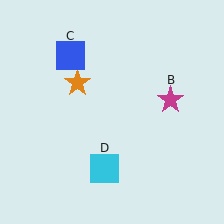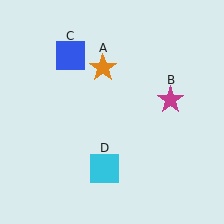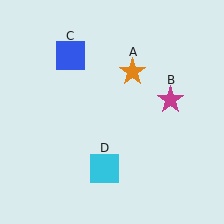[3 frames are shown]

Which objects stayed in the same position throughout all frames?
Magenta star (object B) and blue square (object C) and cyan square (object D) remained stationary.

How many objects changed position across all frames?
1 object changed position: orange star (object A).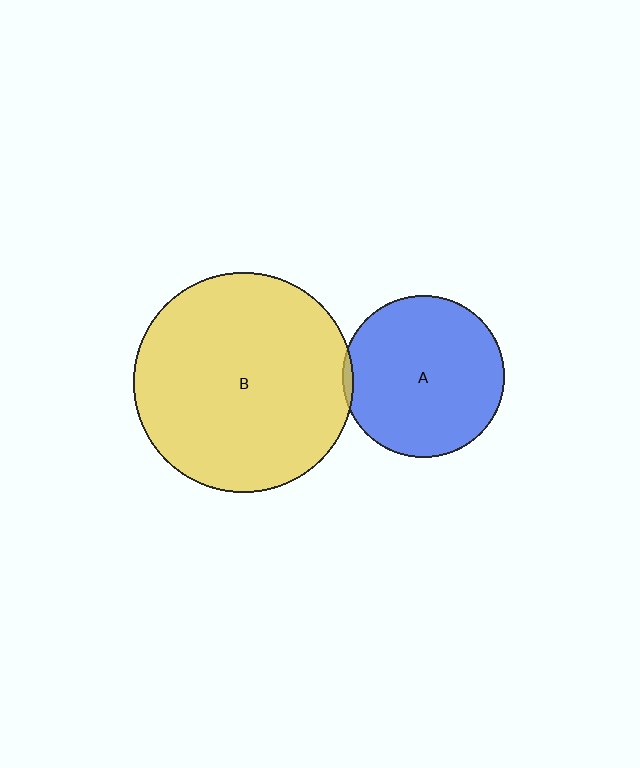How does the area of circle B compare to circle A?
Approximately 1.8 times.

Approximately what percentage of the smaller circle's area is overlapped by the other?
Approximately 5%.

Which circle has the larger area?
Circle B (yellow).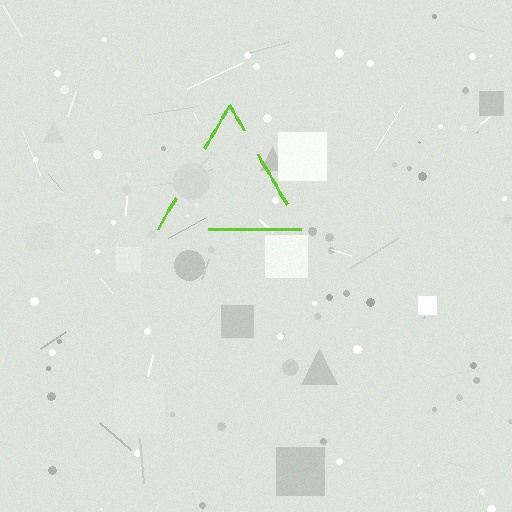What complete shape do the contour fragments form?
The contour fragments form a triangle.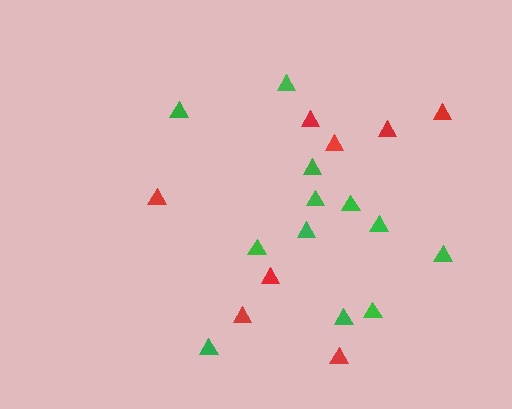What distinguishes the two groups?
There are 2 groups: one group of red triangles (8) and one group of green triangles (12).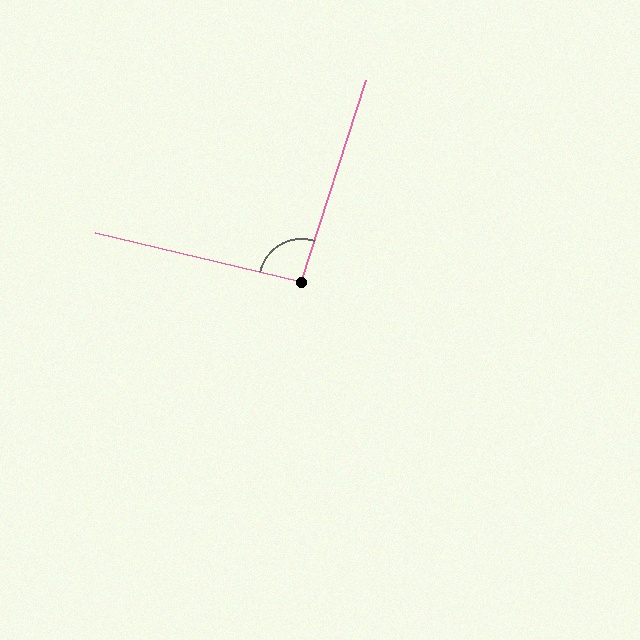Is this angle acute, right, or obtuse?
It is approximately a right angle.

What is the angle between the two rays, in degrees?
Approximately 95 degrees.